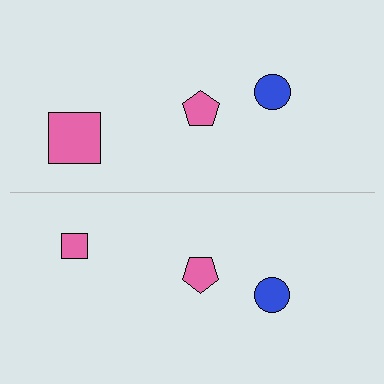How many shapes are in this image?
There are 6 shapes in this image.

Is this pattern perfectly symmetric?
No, the pattern is not perfectly symmetric. The pink square on the bottom side has a different size than its mirror counterpart.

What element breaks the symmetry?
The pink square on the bottom side has a different size than its mirror counterpart.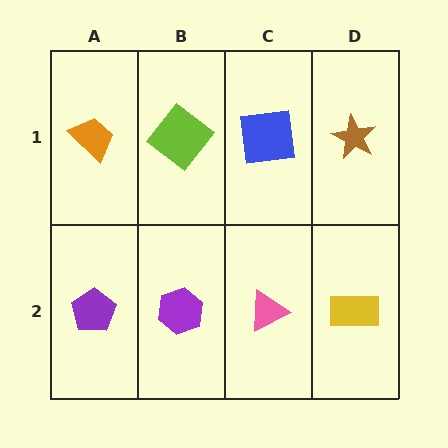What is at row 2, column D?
A yellow rectangle.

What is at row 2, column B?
A purple hexagon.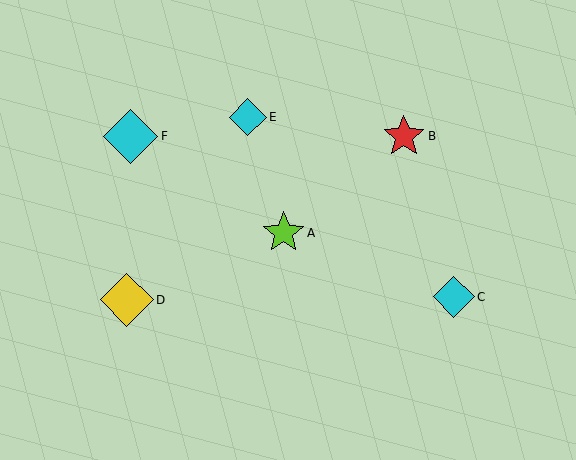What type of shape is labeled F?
Shape F is a cyan diamond.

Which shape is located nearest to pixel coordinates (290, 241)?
The lime star (labeled A) at (284, 233) is nearest to that location.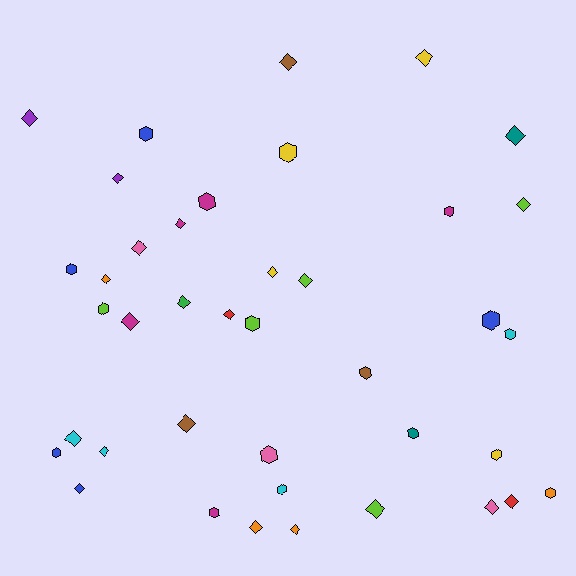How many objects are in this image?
There are 40 objects.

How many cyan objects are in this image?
There are 4 cyan objects.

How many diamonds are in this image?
There are 23 diamonds.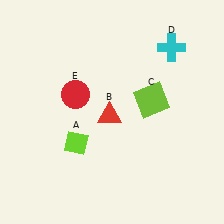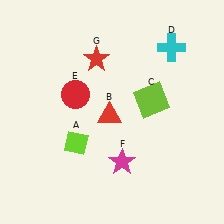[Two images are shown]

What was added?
A magenta star (F), a red star (G) were added in Image 2.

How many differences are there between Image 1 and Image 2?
There are 2 differences between the two images.